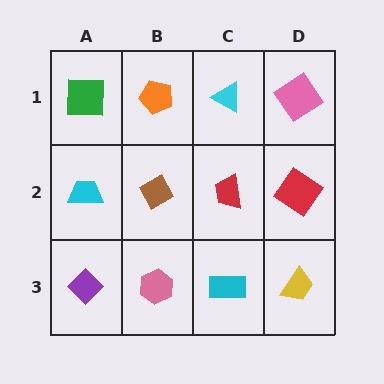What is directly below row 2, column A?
A purple diamond.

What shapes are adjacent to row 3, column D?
A red diamond (row 2, column D), a cyan rectangle (row 3, column C).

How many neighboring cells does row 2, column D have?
3.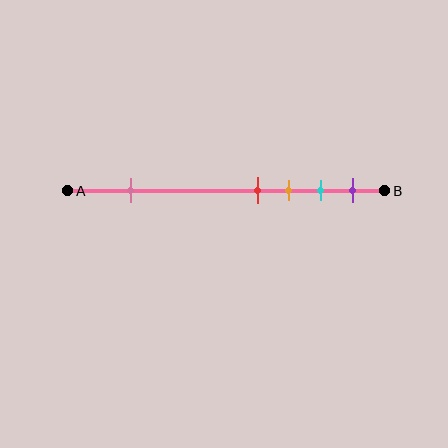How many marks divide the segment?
There are 5 marks dividing the segment.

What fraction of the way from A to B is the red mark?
The red mark is approximately 60% (0.6) of the way from A to B.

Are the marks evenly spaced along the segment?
No, the marks are not evenly spaced.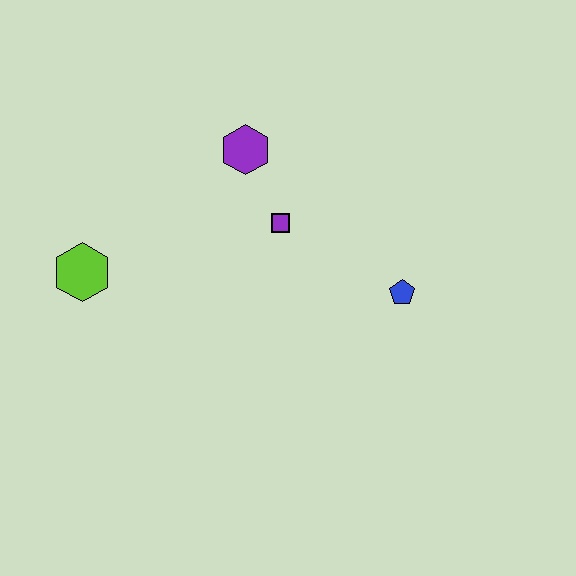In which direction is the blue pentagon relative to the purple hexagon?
The blue pentagon is to the right of the purple hexagon.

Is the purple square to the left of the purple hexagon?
No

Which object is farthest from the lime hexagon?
The blue pentagon is farthest from the lime hexagon.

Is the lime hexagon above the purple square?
No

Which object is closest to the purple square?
The purple hexagon is closest to the purple square.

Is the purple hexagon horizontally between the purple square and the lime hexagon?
Yes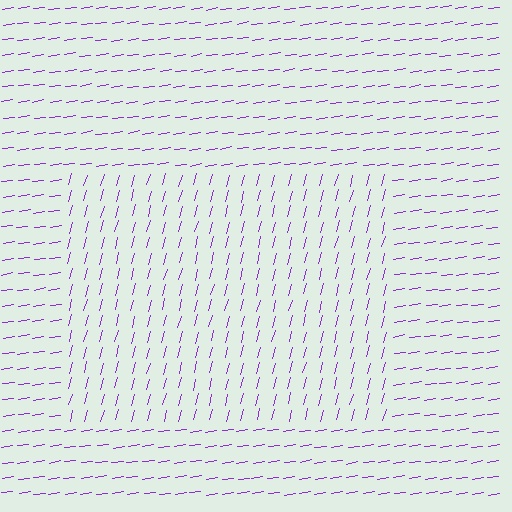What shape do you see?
I see a rectangle.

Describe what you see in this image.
The image is filled with small purple line segments. A rectangle region in the image has lines oriented differently from the surrounding lines, creating a visible texture boundary.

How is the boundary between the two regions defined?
The boundary is defined purely by a change in line orientation (approximately 66 degrees difference). All lines are the same color and thickness.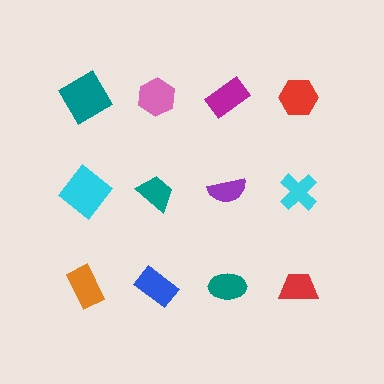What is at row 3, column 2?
A blue rectangle.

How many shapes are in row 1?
4 shapes.